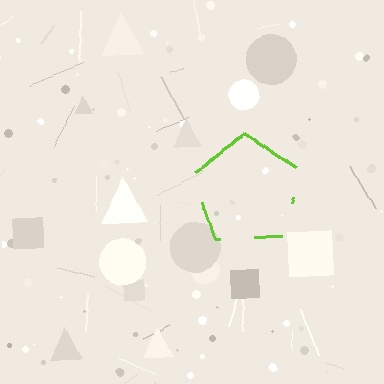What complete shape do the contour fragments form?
The contour fragments form a pentagon.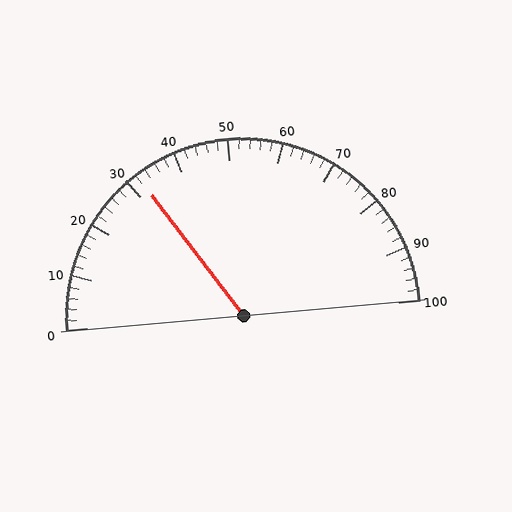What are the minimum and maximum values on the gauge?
The gauge ranges from 0 to 100.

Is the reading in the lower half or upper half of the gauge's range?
The reading is in the lower half of the range (0 to 100).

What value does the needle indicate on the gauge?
The needle indicates approximately 32.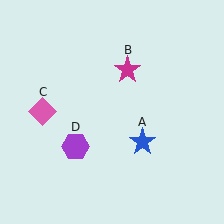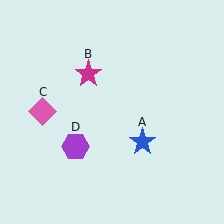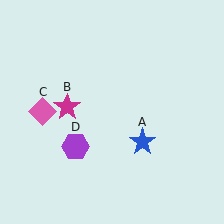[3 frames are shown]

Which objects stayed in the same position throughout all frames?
Blue star (object A) and pink diamond (object C) and purple hexagon (object D) remained stationary.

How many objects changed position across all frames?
1 object changed position: magenta star (object B).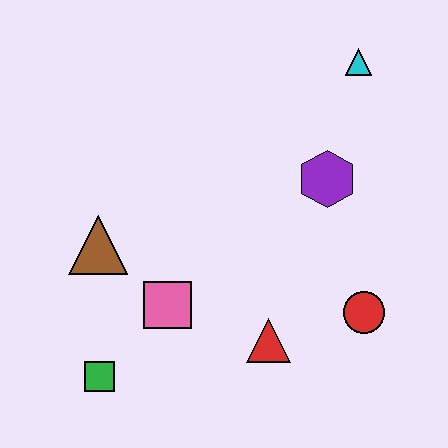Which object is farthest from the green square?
The cyan triangle is farthest from the green square.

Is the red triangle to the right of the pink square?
Yes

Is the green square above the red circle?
No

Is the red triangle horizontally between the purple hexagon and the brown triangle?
Yes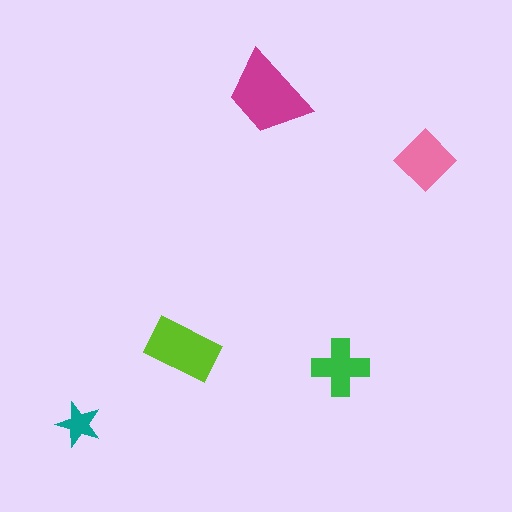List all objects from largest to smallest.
The magenta trapezoid, the lime rectangle, the pink diamond, the green cross, the teal star.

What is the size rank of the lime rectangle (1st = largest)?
2nd.